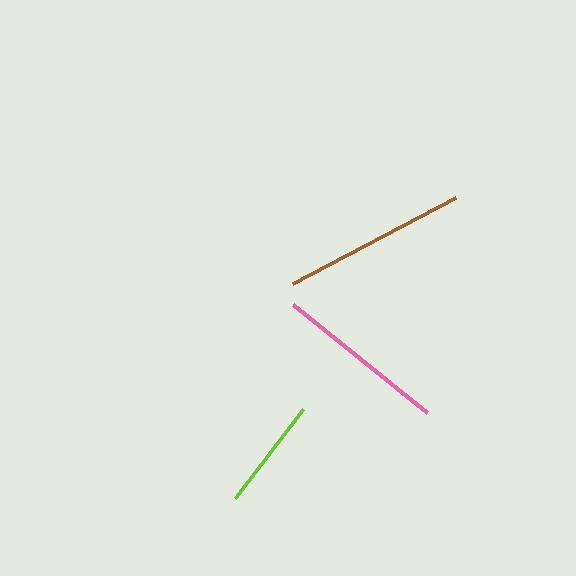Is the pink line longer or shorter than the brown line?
The brown line is longer than the pink line.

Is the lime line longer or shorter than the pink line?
The pink line is longer than the lime line.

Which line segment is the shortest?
The lime line is the shortest at approximately 112 pixels.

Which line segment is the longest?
The brown line is the longest at approximately 184 pixels.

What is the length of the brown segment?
The brown segment is approximately 184 pixels long.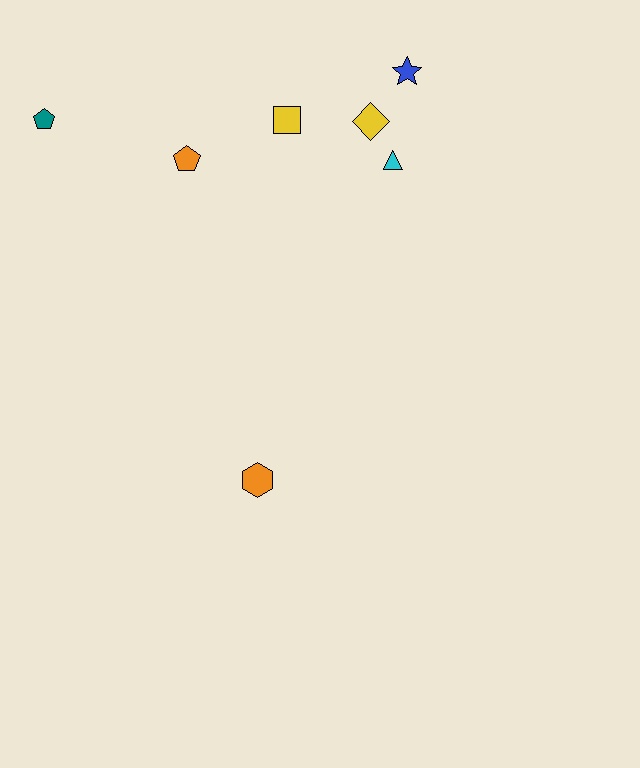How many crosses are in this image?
There are no crosses.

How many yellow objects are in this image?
There are 2 yellow objects.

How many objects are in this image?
There are 7 objects.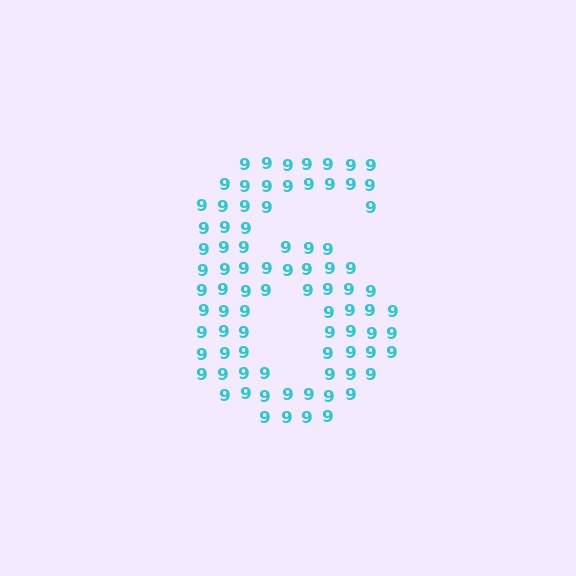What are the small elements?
The small elements are digit 9's.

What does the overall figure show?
The overall figure shows the digit 6.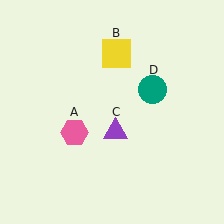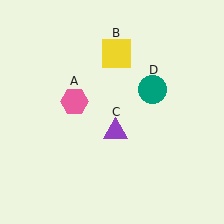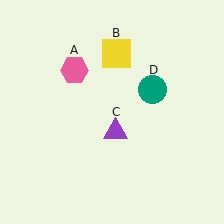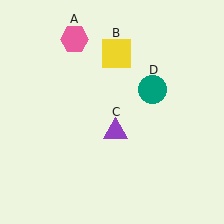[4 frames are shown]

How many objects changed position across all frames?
1 object changed position: pink hexagon (object A).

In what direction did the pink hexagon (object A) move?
The pink hexagon (object A) moved up.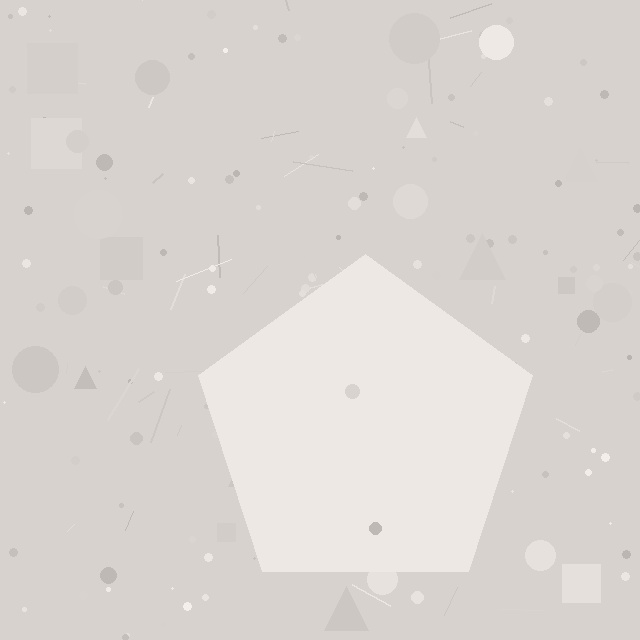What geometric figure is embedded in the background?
A pentagon is embedded in the background.